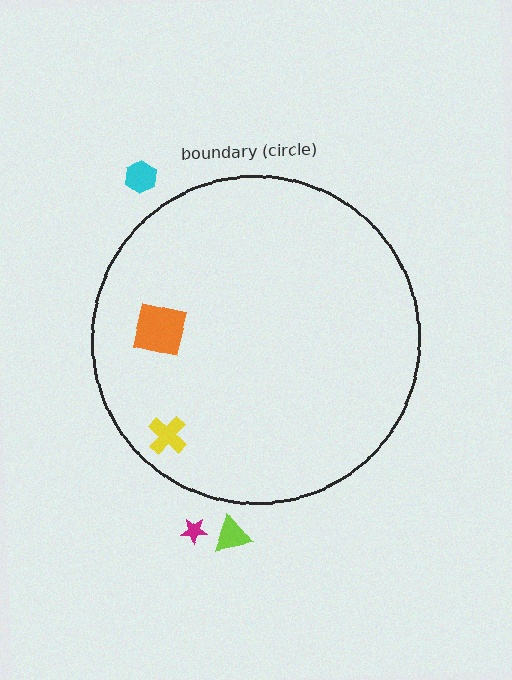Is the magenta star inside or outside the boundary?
Outside.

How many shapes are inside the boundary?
2 inside, 3 outside.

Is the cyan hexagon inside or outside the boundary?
Outside.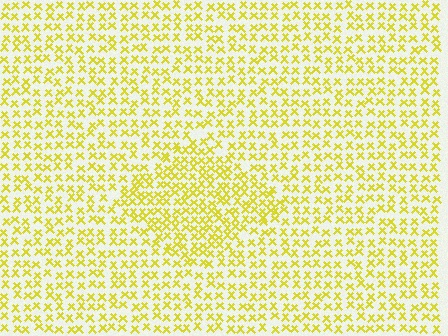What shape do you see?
I see a diamond.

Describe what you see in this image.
The image contains small yellow elements arranged at two different densities. A diamond-shaped region is visible where the elements are more densely packed than the surrounding area.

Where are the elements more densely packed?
The elements are more densely packed inside the diamond boundary.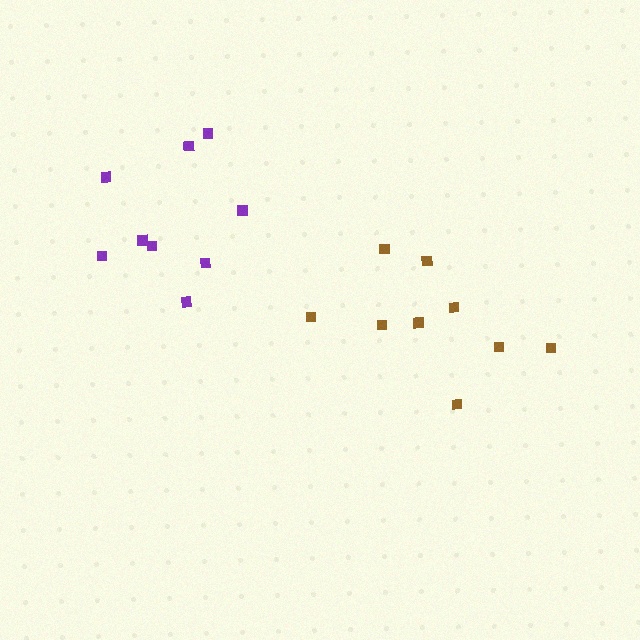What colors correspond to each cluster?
The clusters are colored: brown, purple.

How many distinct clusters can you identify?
There are 2 distinct clusters.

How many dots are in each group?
Group 1: 9 dots, Group 2: 9 dots (18 total).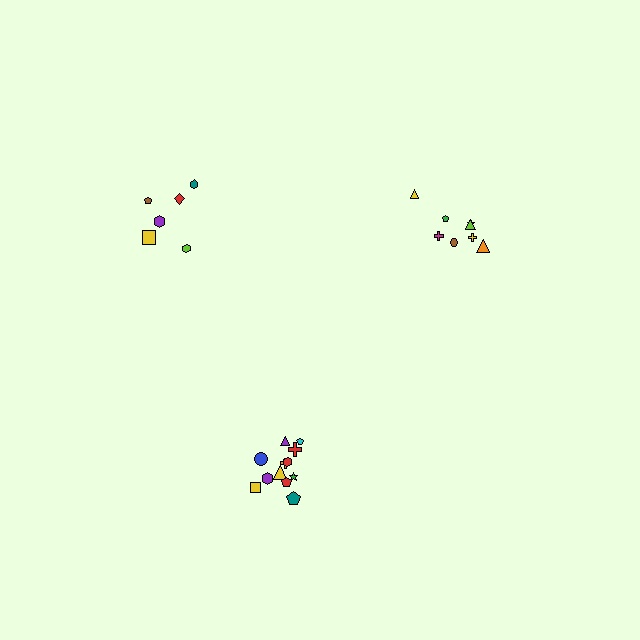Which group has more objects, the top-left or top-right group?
The top-right group.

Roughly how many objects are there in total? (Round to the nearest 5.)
Roughly 25 objects in total.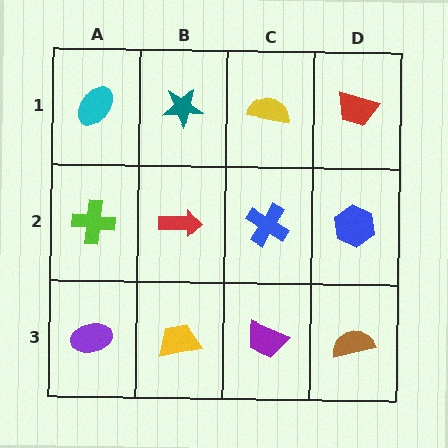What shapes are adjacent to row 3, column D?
A blue hexagon (row 2, column D), a purple trapezoid (row 3, column C).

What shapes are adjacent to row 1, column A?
A lime cross (row 2, column A), a teal star (row 1, column B).